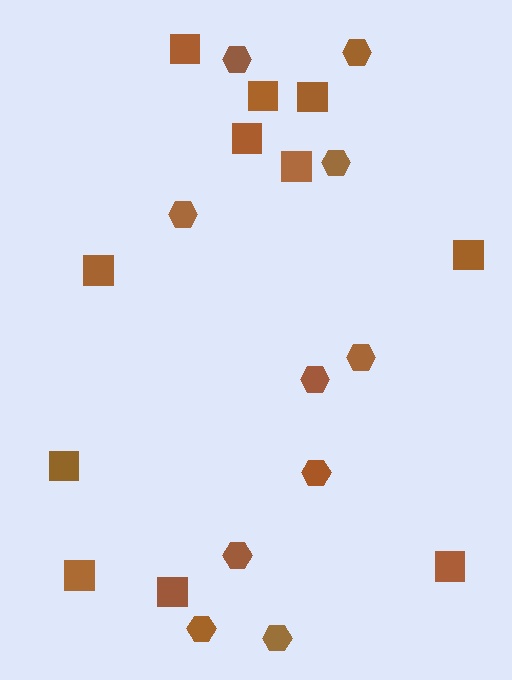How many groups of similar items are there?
There are 2 groups: one group of hexagons (10) and one group of squares (11).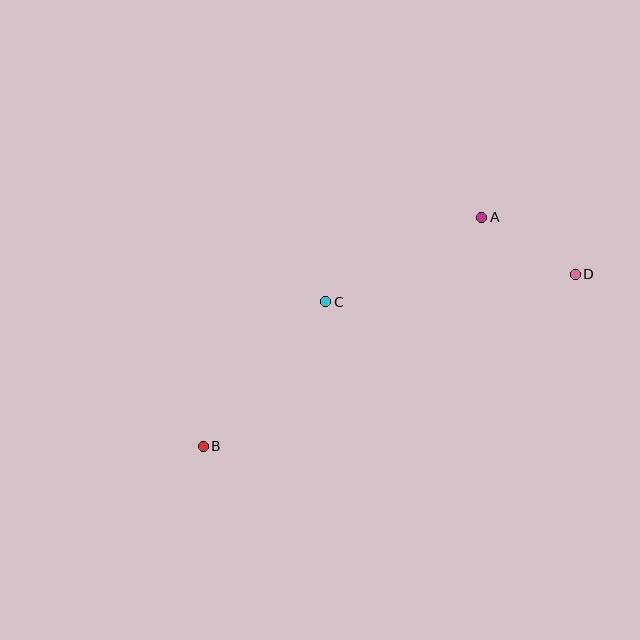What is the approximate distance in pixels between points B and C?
The distance between B and C is approximately 189 pixels.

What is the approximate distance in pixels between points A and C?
The distance between A and C is approximately 177 pixels.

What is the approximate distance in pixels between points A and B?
The distance between A and B is approximately 360 pixels.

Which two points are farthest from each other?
Points B and D are farthest from each other.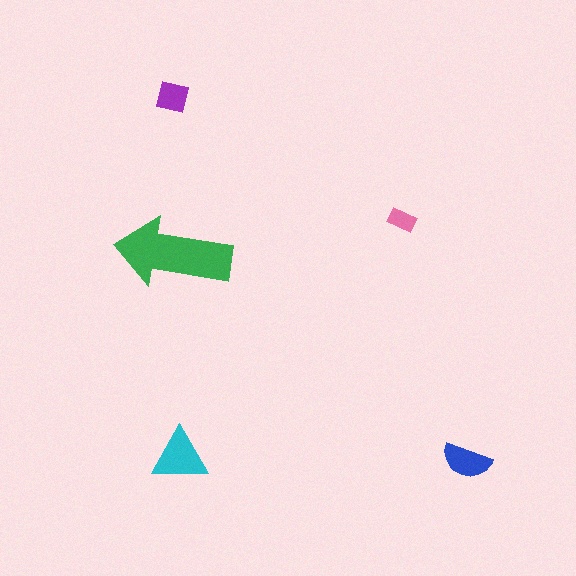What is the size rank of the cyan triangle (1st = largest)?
2nd.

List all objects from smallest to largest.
The pink rectangle, the purple square, the blue semicircle, the cyan triangle, the green arrow.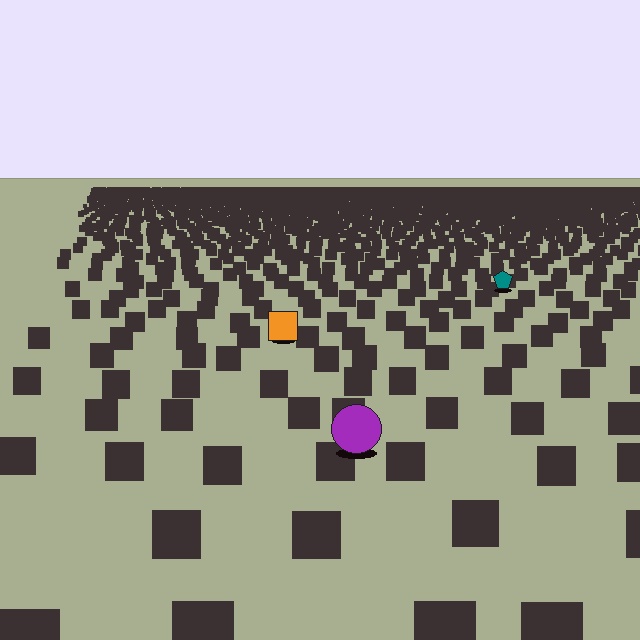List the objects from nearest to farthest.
From nearest to farthest: the purple circle, the orange square, the teal pentagon.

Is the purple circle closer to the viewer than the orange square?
Yes. The purple circle is closer — you can tell from the texture gradient: the ground texture is coarser near it.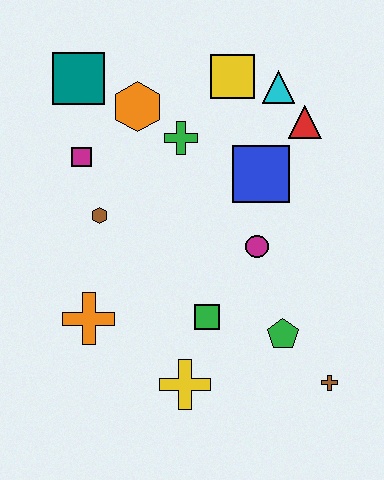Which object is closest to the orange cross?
The brown hexagon is closest to the orange cross.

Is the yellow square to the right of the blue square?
No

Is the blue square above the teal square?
No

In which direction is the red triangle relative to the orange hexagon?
The red triangle is to the right of the orange hexagon.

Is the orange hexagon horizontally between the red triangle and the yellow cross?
No